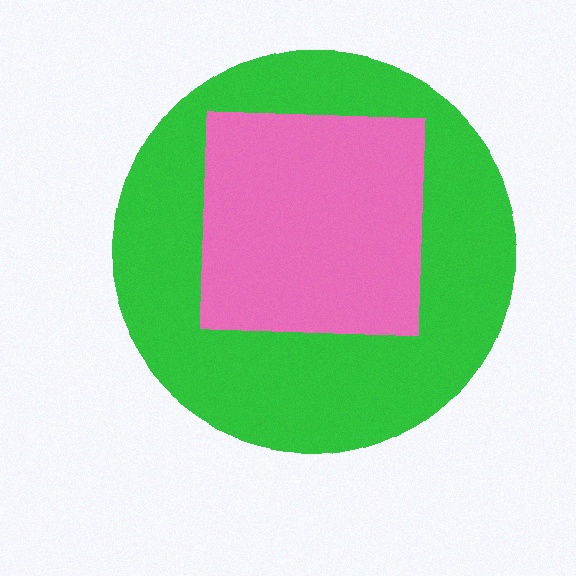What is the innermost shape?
The pink square.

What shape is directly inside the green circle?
The pink square.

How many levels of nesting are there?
2.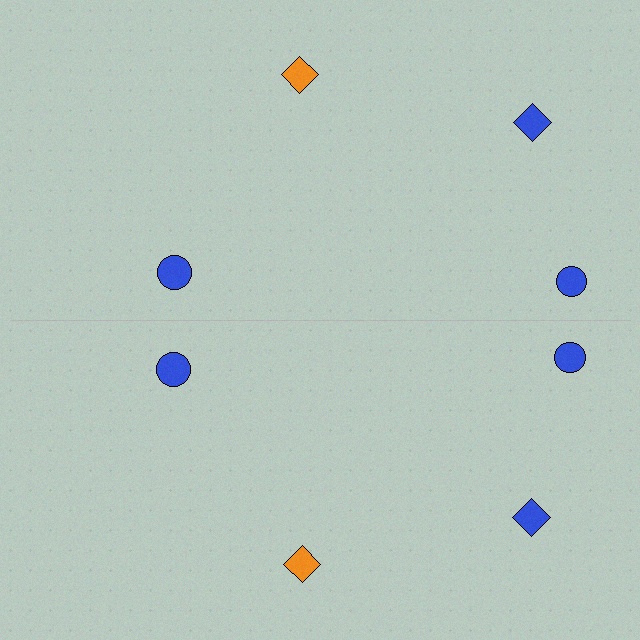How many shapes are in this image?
There are 8 shapes in this image.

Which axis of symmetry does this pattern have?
The pattern has a horizontal axis of symmetry running through the center of the image.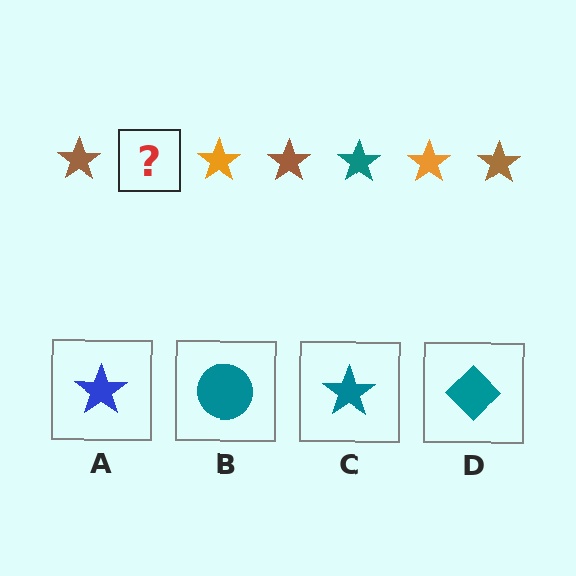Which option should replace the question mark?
Option C.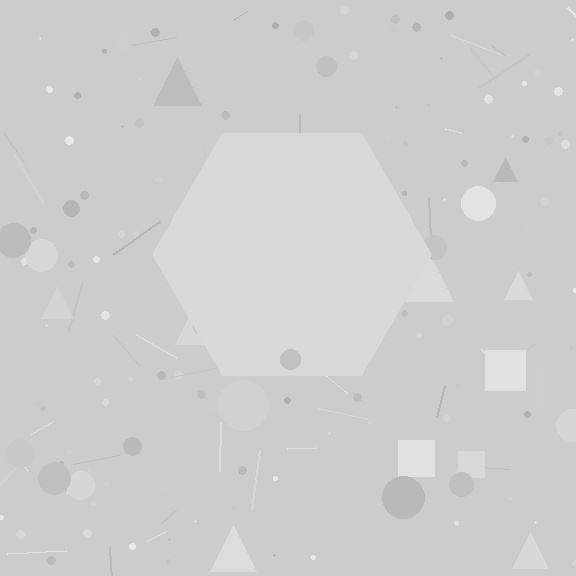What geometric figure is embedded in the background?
A hexagon is embedded in the background.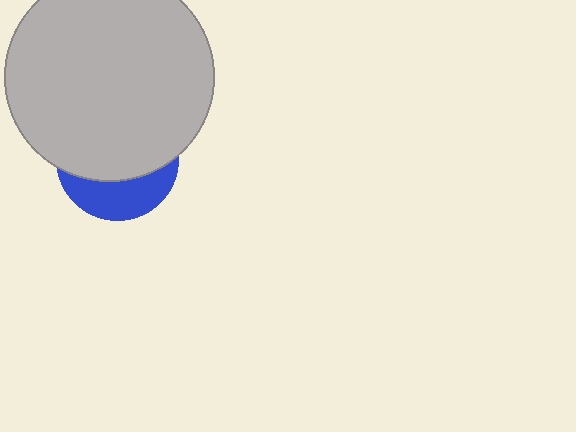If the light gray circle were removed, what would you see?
You would see the complete blue circle.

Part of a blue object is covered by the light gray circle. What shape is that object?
It is a circle.